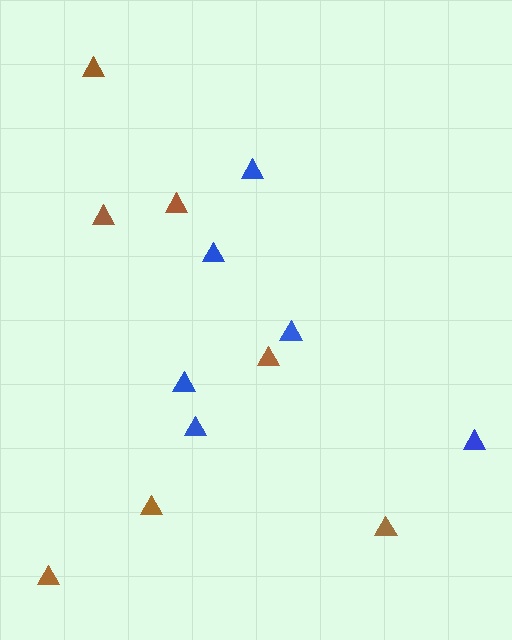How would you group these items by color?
There are 2 groups: one group of brown triangles (7) and one group of blue triangles (6).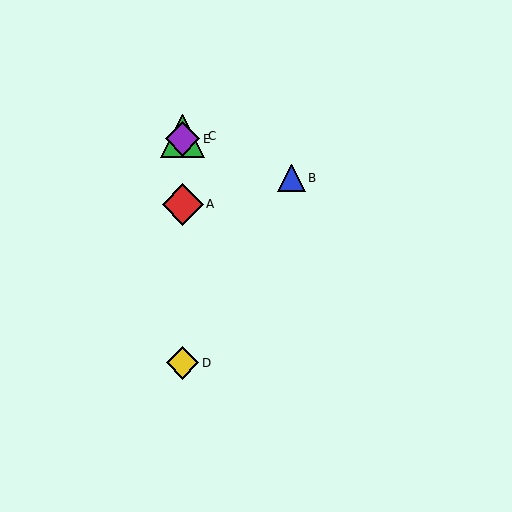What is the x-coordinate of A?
Object A is at x≈183.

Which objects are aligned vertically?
Objects A, C, D, E are aligned vertically.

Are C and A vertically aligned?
Yes, both are at x≈183.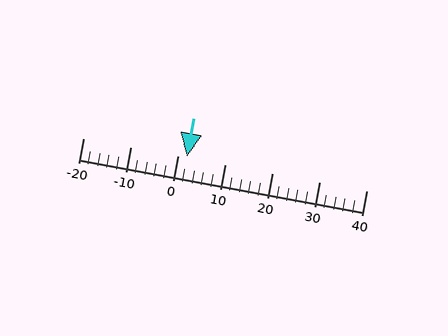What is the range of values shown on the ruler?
The ruler shows values from -20 to 40.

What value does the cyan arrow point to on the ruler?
The cyan arrow points to approximately 2.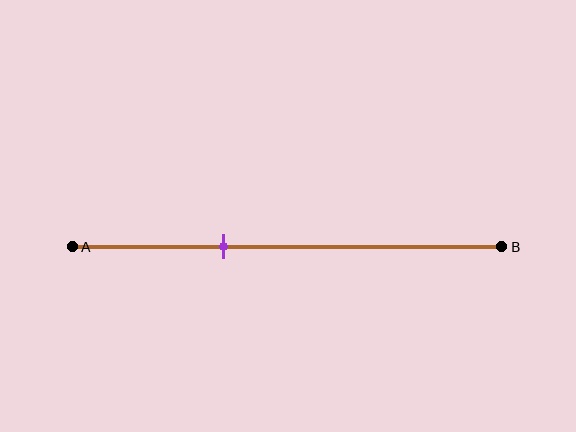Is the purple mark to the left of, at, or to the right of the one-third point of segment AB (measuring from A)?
The purple mark is approximately at the one-third point of segment AB.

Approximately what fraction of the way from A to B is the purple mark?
The purple mark is approximately 35% of the way from A to B.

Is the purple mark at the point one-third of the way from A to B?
Yes, the mark is approximately at the one-third point.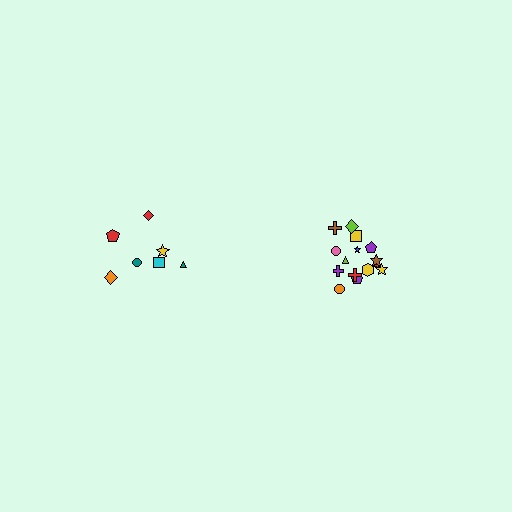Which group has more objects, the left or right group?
The right group.